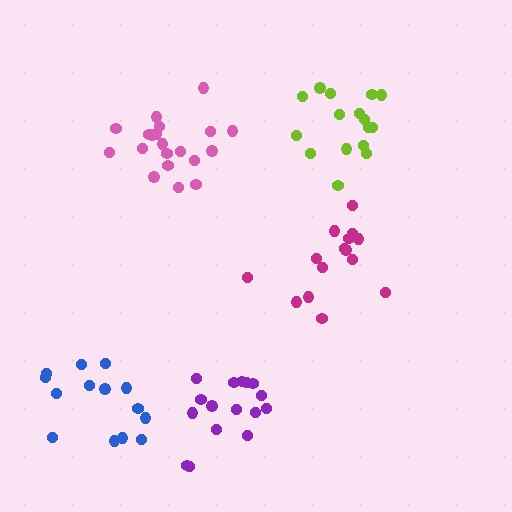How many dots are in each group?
Group 1: 15 dots, Group 2: 20 dots, Group 3: 16 dots, Group 4: 16 dots, Group 5: 14 dots (81 total).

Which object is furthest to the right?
The lime cluster is rightmost.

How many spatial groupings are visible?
There are 5 spatial groupings.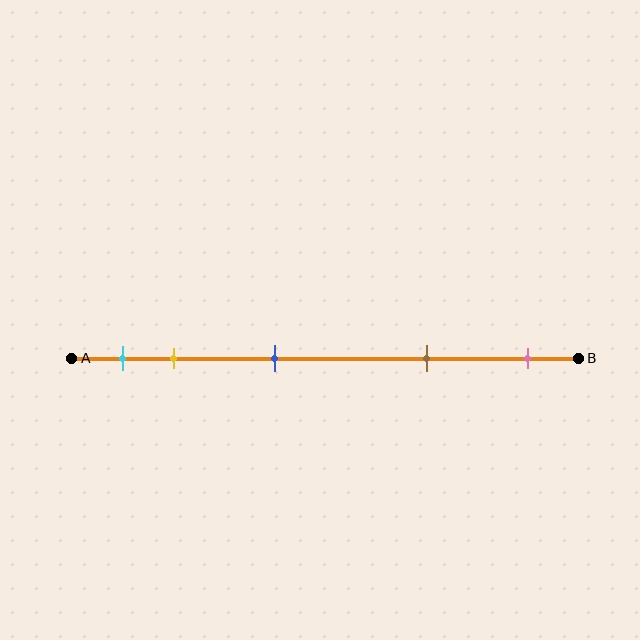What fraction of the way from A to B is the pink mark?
The pink mark is approximately 90% (0.9) of the way from A to B.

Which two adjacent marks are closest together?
The cyan and yellow marks are the closest adjacent pair.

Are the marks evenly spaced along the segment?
No, the marks are not evenly spaced.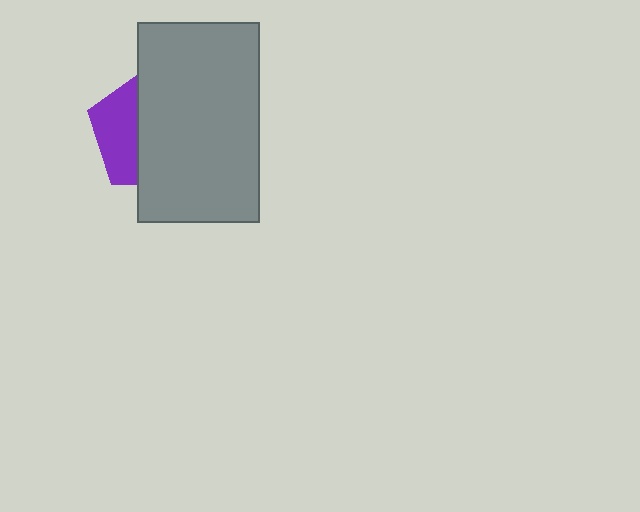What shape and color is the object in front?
The object in front is a gray rectangle.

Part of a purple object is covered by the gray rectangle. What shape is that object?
It is a pentagon.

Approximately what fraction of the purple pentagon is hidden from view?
Roughly 64% of the purple pentagon is hidden behind the gray rectangle.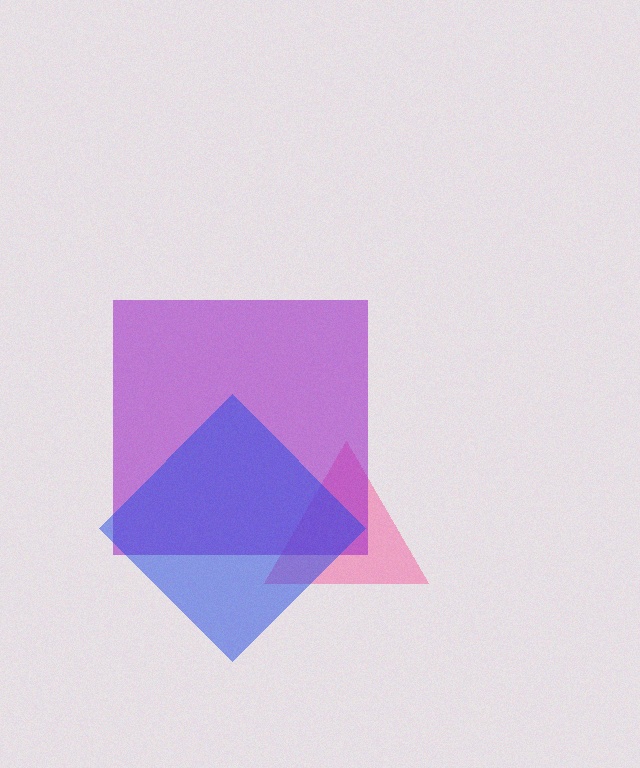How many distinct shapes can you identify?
There are 3 distinct shapes: a pink triangle, a purple square, a blue diamond.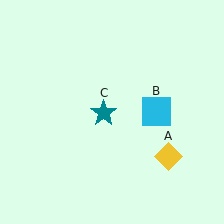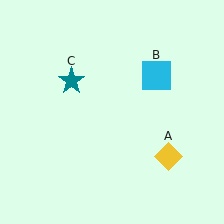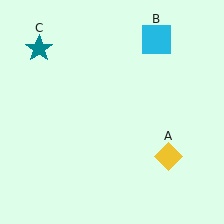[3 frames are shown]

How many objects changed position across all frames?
2 objects changed position: cyan square (object B), teal star (object C).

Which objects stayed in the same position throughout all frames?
Yellow diamond (object A) remained stationary.